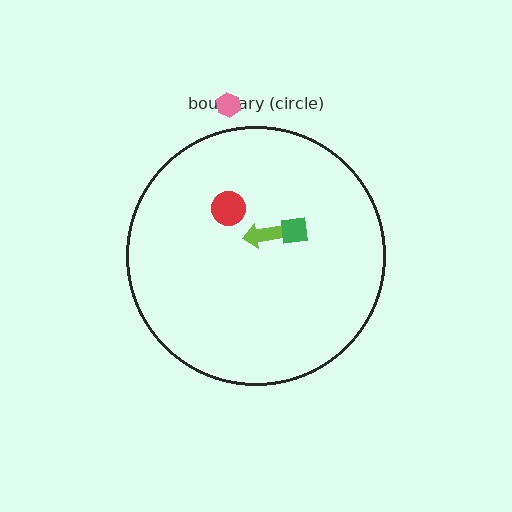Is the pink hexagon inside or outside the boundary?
Outside.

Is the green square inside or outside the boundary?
Inside.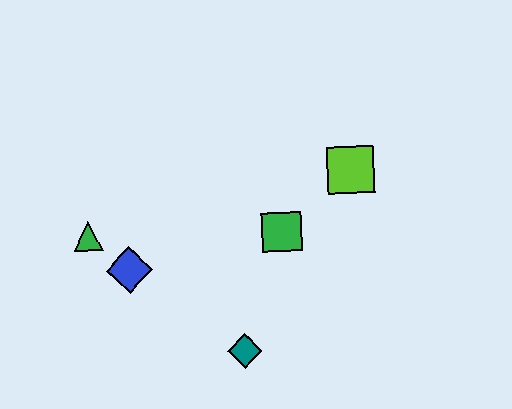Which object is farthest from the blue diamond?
The lime square is farthest from the blue diamond.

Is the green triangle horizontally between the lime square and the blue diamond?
No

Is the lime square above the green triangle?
Yes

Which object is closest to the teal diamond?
The green square is closest to the teal diamond.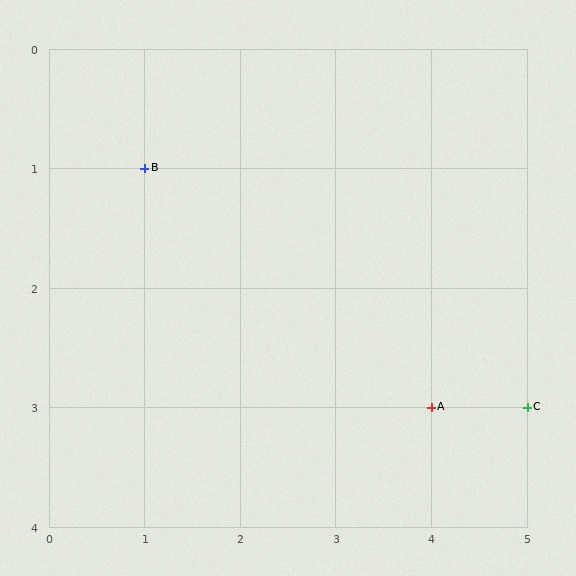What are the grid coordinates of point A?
Point A is at grid coordinates (4, 3).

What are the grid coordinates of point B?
Point B is at grid coordinates (1, 1).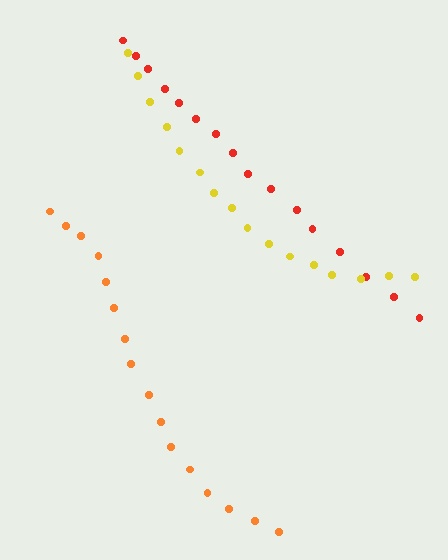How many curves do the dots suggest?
There are 3 distinct paths.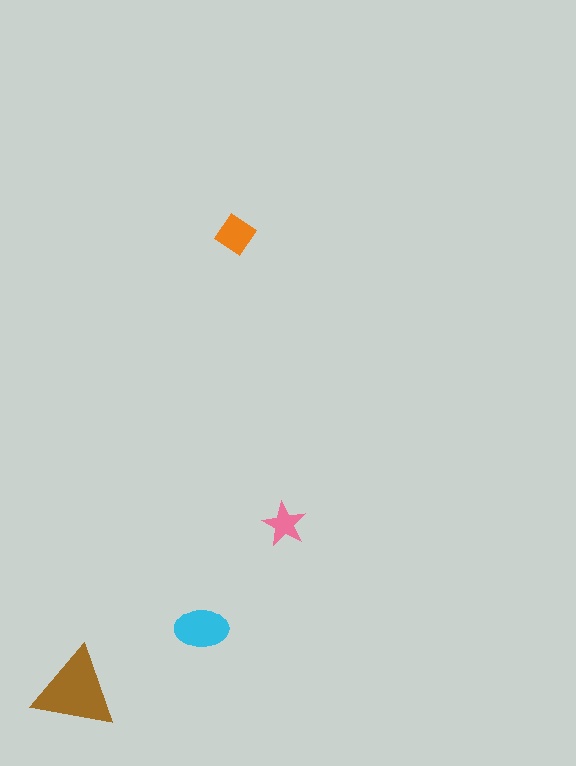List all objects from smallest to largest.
The pink star, the orange diamond, the cyan ellipse, the brown triangle.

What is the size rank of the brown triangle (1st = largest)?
1st.